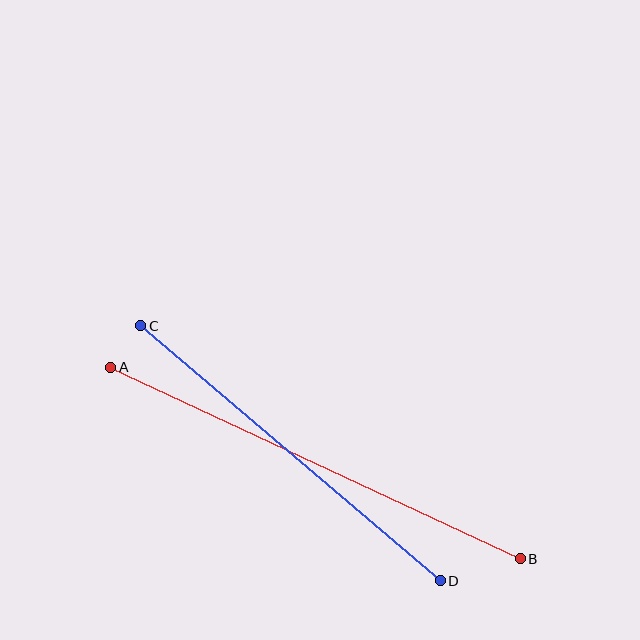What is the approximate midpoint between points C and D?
The midpoint is at approximately (290, 453) pixels.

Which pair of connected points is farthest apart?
Points A and B are farthest apart.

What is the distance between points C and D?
The distance is approximately 393 pixels.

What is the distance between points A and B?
The distance is approximately 452 pixels.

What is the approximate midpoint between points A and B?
The midpoint is at approximately (315, 463) pixels.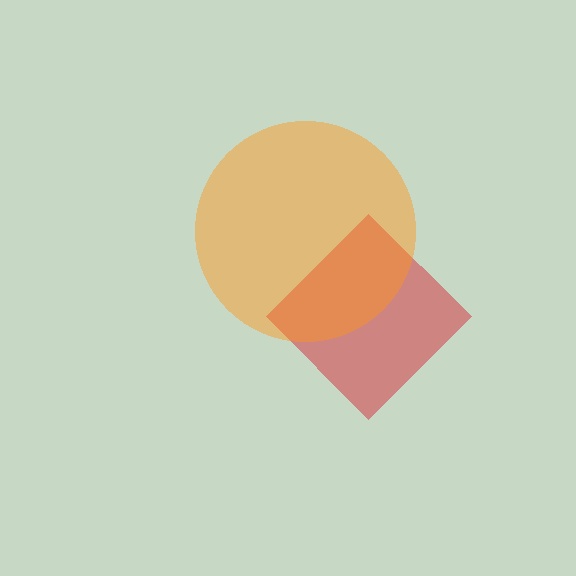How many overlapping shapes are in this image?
There are 2 overlapping shapes in the image.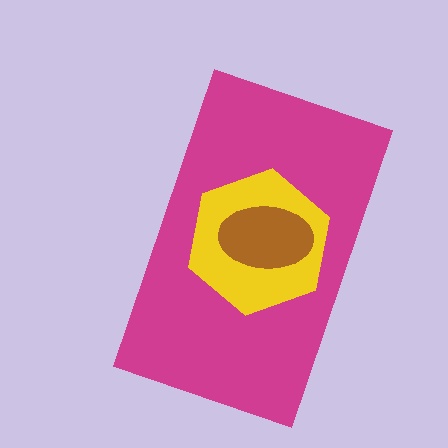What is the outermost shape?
The magenta rectangle.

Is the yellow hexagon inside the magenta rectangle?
Yes.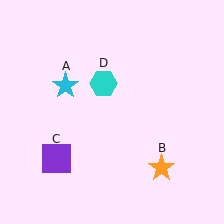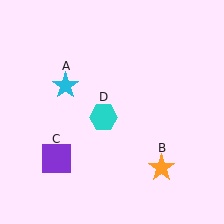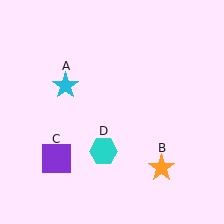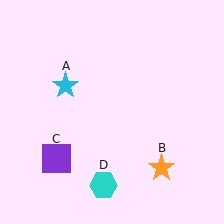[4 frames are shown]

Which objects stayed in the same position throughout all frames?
Cyan star (object A) and orange star (object B) and purple square (object C) remained stationary.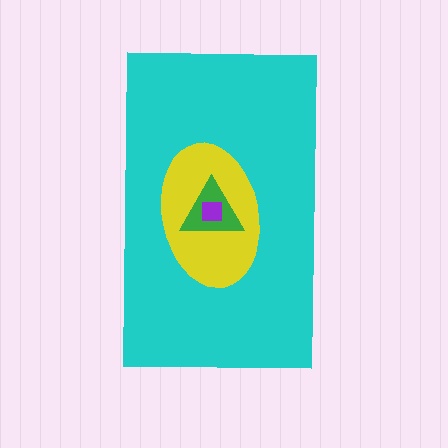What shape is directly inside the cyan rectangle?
The yellow ellipse.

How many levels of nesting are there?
4.